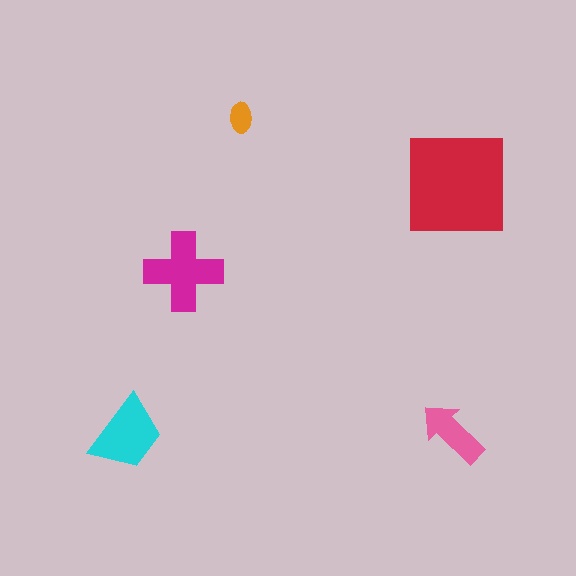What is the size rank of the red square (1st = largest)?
1st.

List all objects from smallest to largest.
The orange ellipse, the pink arrow, the cyan trapezoid, the magenta cross, the red square.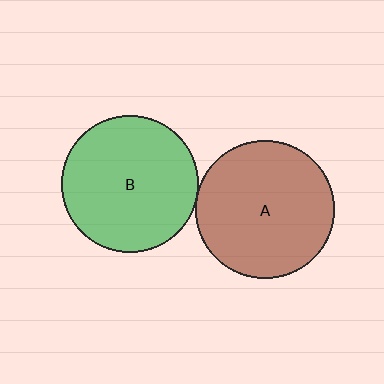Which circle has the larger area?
Circle A (brown).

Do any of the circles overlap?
No, none of the circles overlap.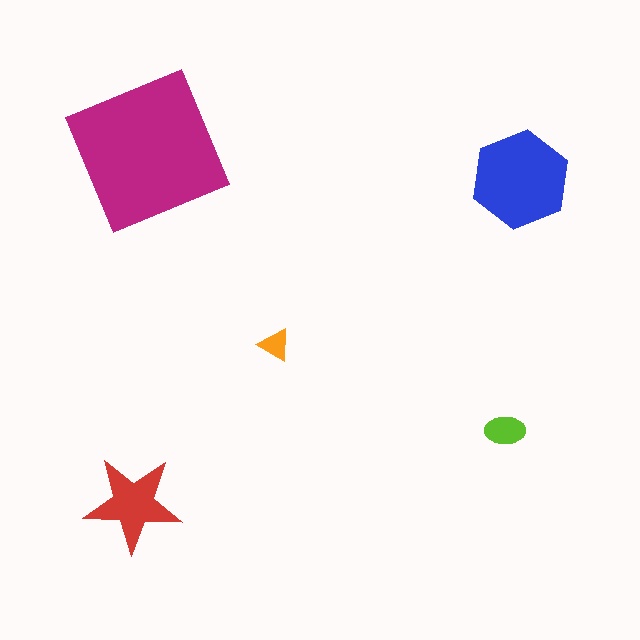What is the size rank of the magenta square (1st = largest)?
1st.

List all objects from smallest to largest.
The orange triangle, the lime ellipse, the red star, the blue hexagon, the magenta square.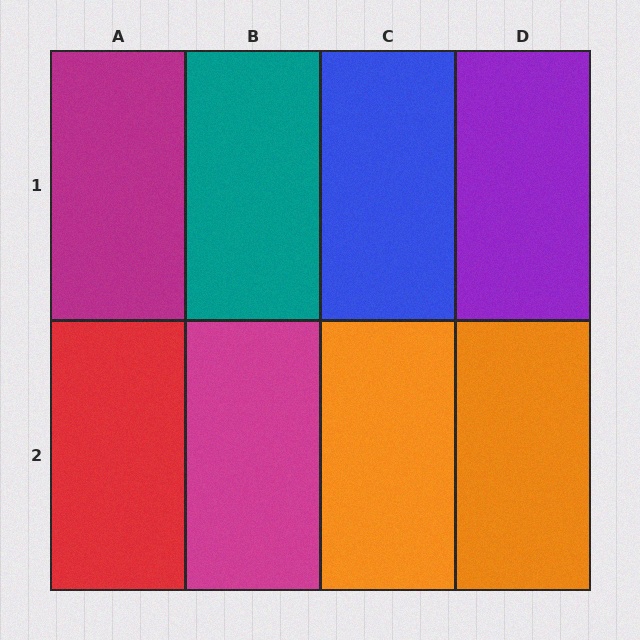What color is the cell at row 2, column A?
Red.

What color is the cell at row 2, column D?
Orange.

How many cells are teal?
1 cell is teal.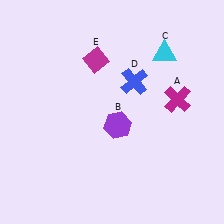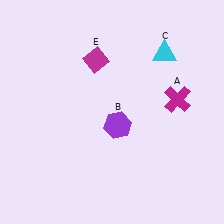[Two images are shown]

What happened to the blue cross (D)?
The blue cross (D) was removed in Image 2. It was in the top-right area of Image 1.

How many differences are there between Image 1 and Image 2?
There is 1 difference between the two images.